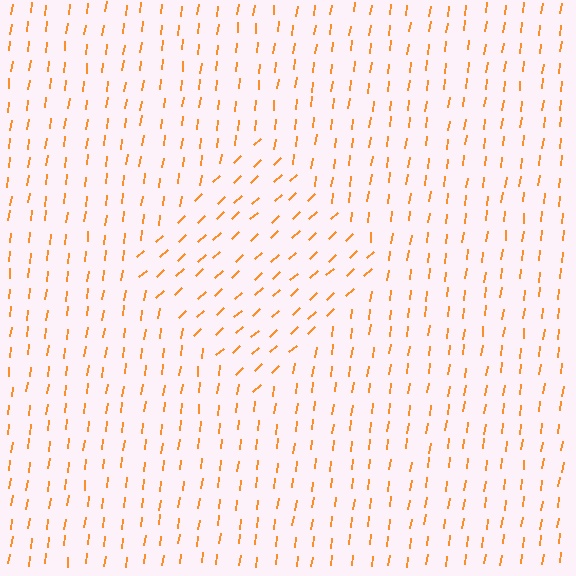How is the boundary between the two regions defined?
The boundary is defined purely by a change in line orientation (approximately 40 degrees difference). All lines are the same color and thickness.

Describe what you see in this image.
The image is filled with small orange line segments. A diamond region in the image has lines oriented differently from the surrounding lines, creating a visible texture boundary.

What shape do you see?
I see a diamond.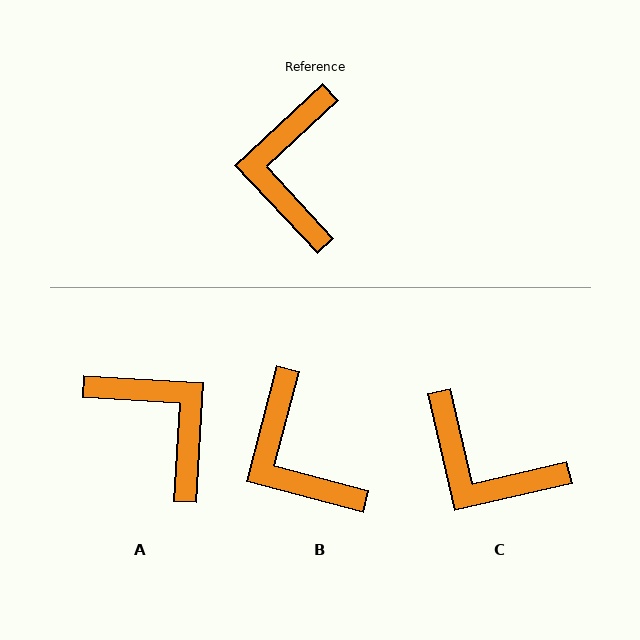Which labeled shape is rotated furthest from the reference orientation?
A, about 136 degrees away.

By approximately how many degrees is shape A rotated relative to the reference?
Approximately 136 degrees clockwise.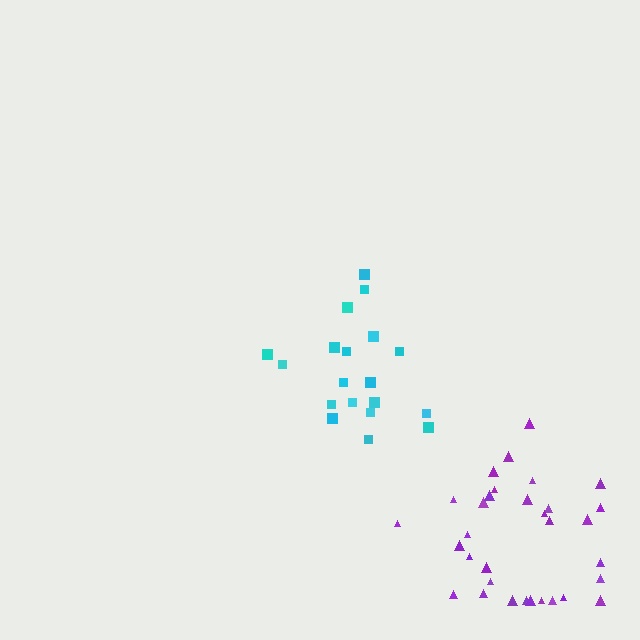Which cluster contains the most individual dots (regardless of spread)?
Purple (33).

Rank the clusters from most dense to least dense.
purple, cyan.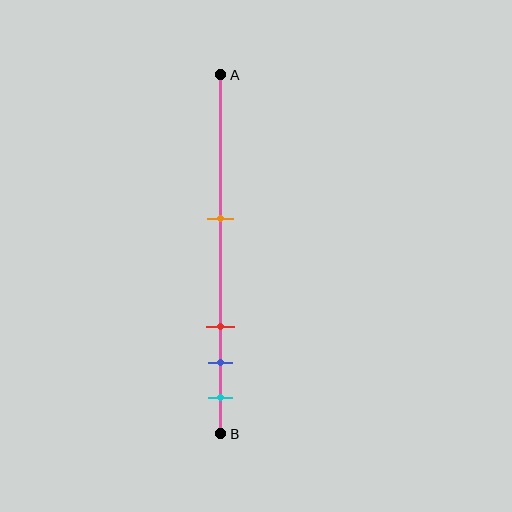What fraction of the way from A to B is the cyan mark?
The cyan mark is approximately 90% (0.9) of the way from A to B.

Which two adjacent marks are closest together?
The blue and cyan marks are the closest adjacent pair.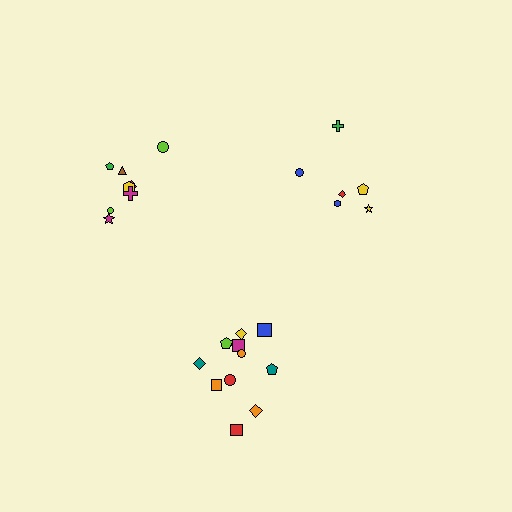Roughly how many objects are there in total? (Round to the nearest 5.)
Roughly 25 objects in total.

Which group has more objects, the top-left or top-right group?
The top-left group.